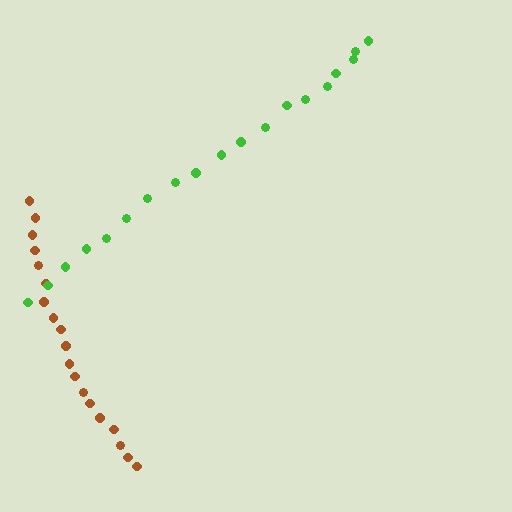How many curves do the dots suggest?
There are 2 distinct paths.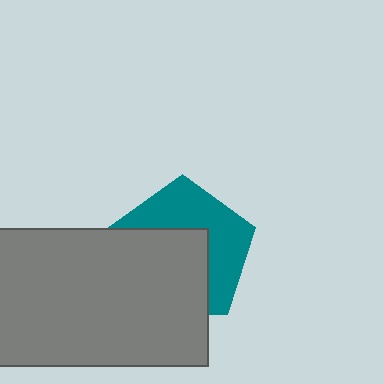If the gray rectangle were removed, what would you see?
You would see the complete teal pentagon.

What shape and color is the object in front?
The object in front is a gray rectangle.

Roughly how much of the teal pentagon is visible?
About half of it is visible (roughly 47%).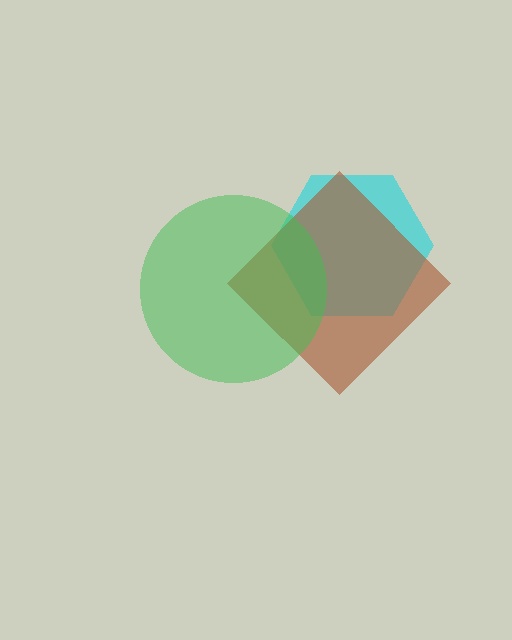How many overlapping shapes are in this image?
There are 3 overlapping shapes in the image.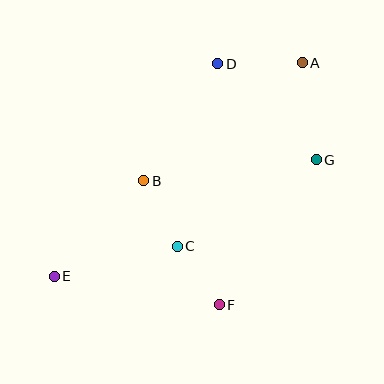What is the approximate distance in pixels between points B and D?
The distance between B and D is approximately 138 pixels.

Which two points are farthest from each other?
Points A and E are farthest from each other.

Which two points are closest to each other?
Points C and F are closest to each other.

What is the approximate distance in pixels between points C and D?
The distance between C and D is approximately 187 pixels.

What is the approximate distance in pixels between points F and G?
The distance between F and G is approximately 175 pixels.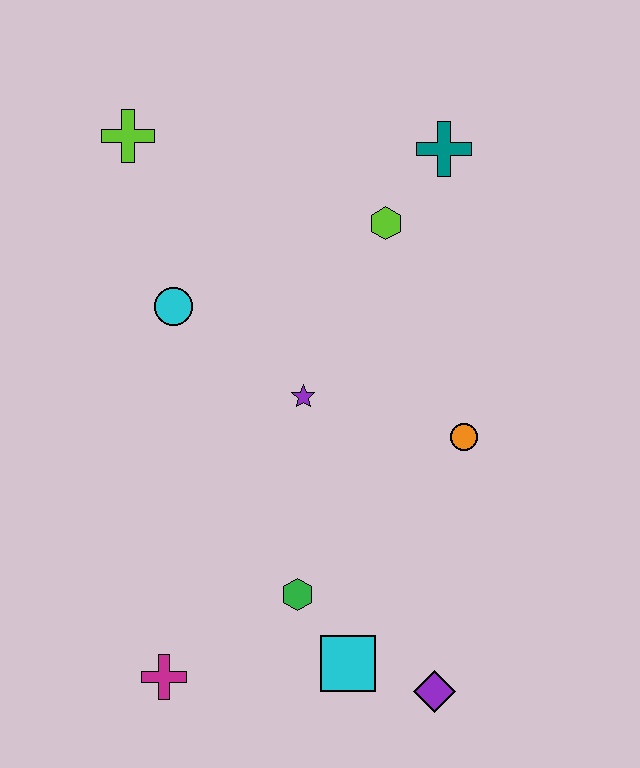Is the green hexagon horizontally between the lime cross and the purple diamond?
Yes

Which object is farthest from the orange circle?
The lime cross is farthest from the orange circle.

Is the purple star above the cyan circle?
No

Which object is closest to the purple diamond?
The cyan square is closest to the purple diamond.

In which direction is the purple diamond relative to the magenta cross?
The purple diamond is to the right of the magenta cross.